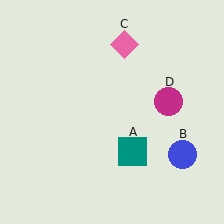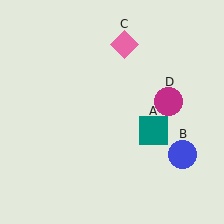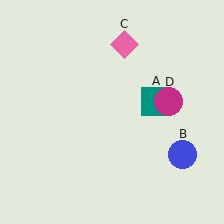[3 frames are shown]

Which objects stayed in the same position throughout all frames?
Blue circle (object B) and pink diamond (object C) and magenta circle (object D) remained stationary.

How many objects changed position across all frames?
1 object changed position: teal square (object A).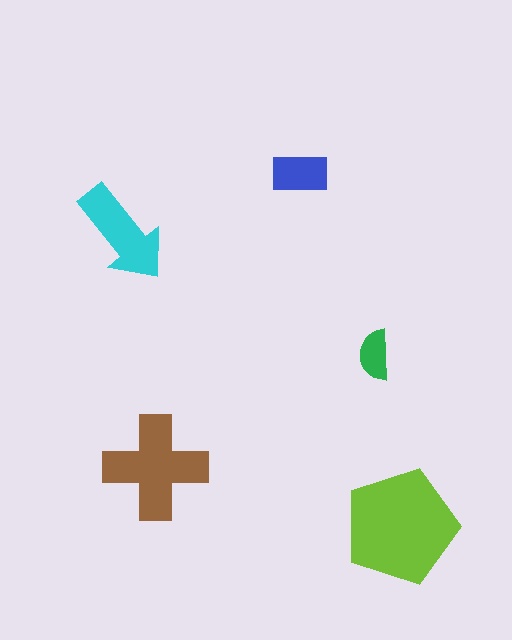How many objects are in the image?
There are 5 objects in the image.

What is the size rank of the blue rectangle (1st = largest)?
4th.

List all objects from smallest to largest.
The green semicircle, the blue rectangle, the cyan arrow, the brown cross, the lime pentagon.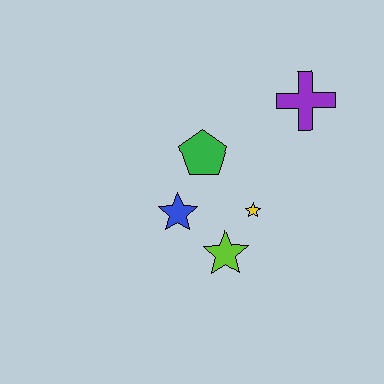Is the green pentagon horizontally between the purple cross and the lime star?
No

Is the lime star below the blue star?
Yes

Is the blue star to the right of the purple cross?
No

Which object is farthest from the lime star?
The purple cross is farthest from the lime star.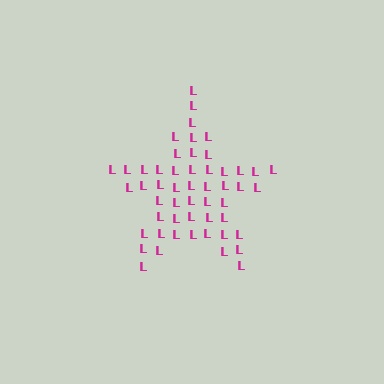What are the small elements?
The small elements are letter L's.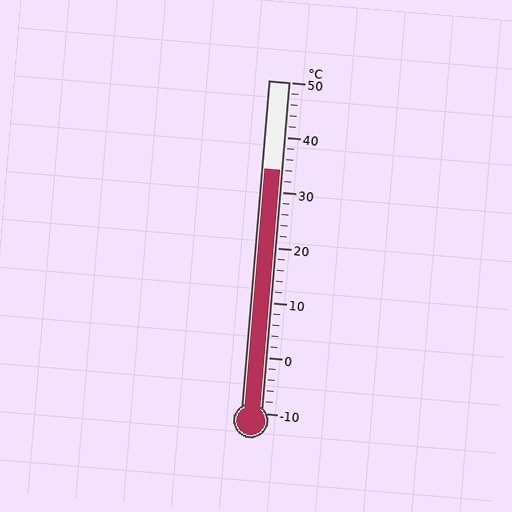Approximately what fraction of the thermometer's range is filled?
The thermometer is filled to approximately 75% of its range.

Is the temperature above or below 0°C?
The temperature is above 0°C.